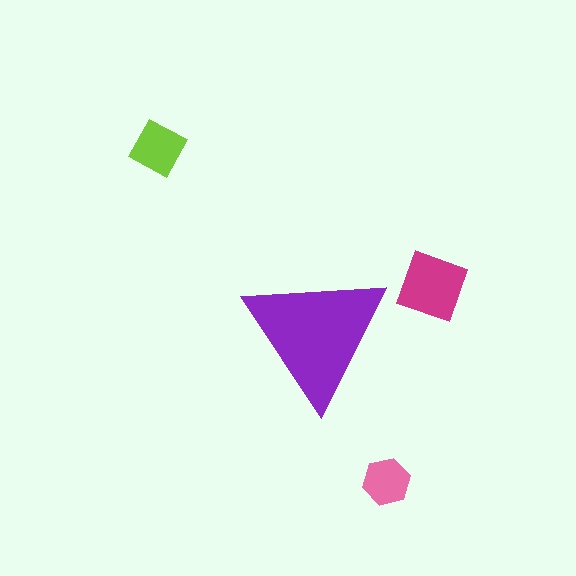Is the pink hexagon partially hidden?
No, the pink hexagon is fully visible.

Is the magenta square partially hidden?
No, the magenta square is fully visible.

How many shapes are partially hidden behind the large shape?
0 shapes are partially hidden.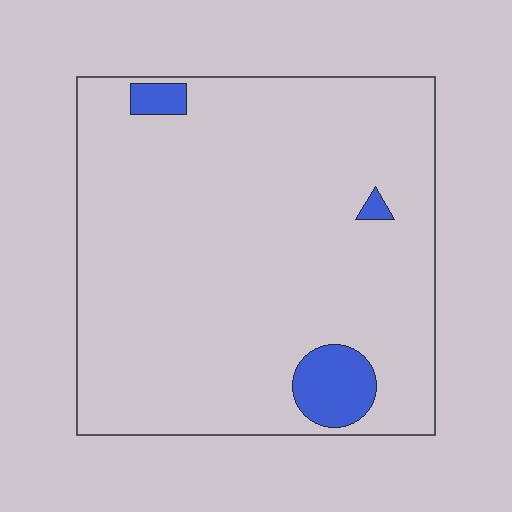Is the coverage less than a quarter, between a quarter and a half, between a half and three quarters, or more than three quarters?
Less than a quarter.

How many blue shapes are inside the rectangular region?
3.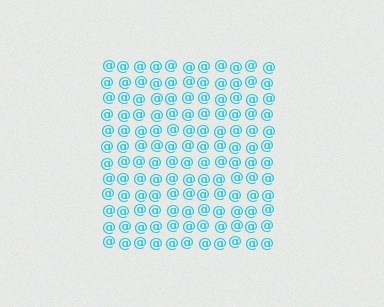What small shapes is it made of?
It is made of small at signs.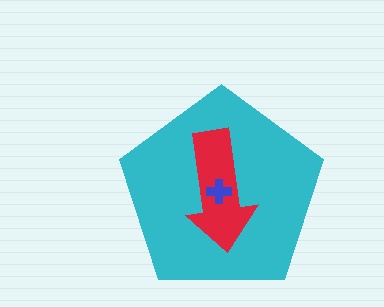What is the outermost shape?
The cyan pentagon.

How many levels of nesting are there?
3.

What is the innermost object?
The blue cross.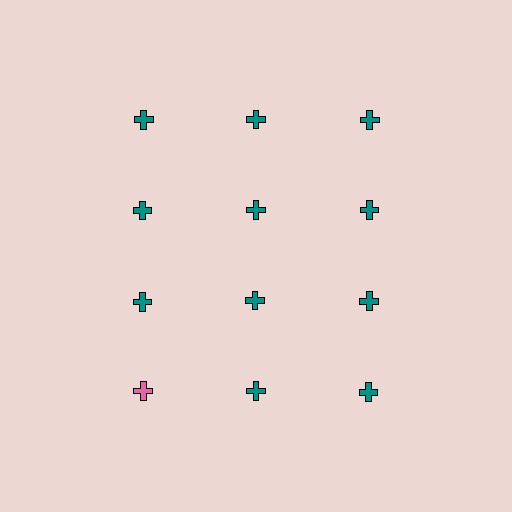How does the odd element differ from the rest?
It has a different color: pink instead of teal.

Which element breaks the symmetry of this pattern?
The pink cross in the fourth row, leftmost column breaks the symmetry. All other shapes are teal crosses.